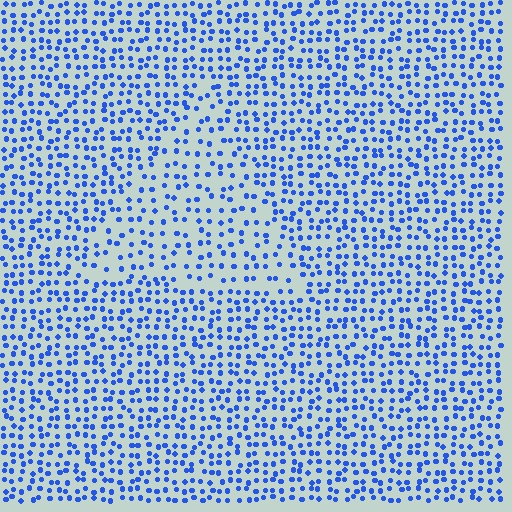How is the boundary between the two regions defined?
The boundary is defined by a change in element density (approximately 1.6x ratio). All elements are the same color, size, and shape.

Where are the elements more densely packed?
The elements are more densely packed outside the triangle boundary.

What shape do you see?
I see a triangle.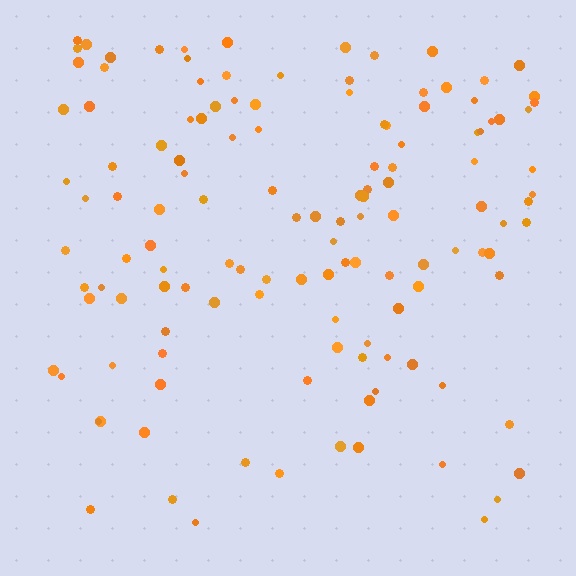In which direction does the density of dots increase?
From bottom to top, with the top side densest.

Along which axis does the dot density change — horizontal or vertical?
Vertical.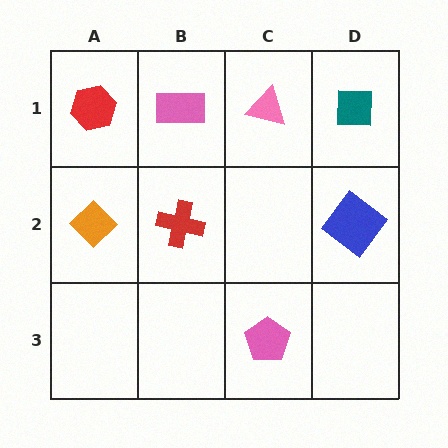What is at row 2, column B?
A red cross.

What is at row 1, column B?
A pink rectangle.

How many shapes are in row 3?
1 shape.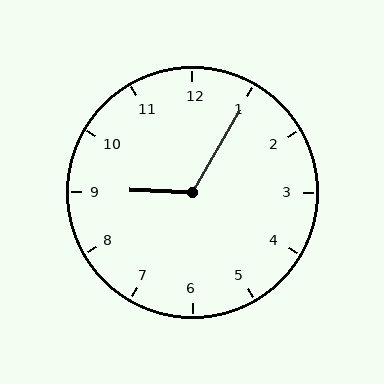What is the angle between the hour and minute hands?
Approximately 118 degrees.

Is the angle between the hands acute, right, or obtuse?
It is obtuse.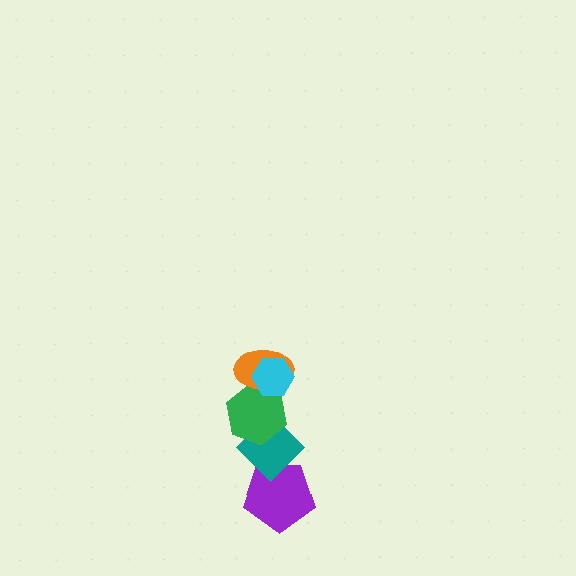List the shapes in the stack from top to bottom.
From top to bottom: the cyan hexagon, the orange ellipse, the green hexagon, the teal diamond, the purple pentagon.